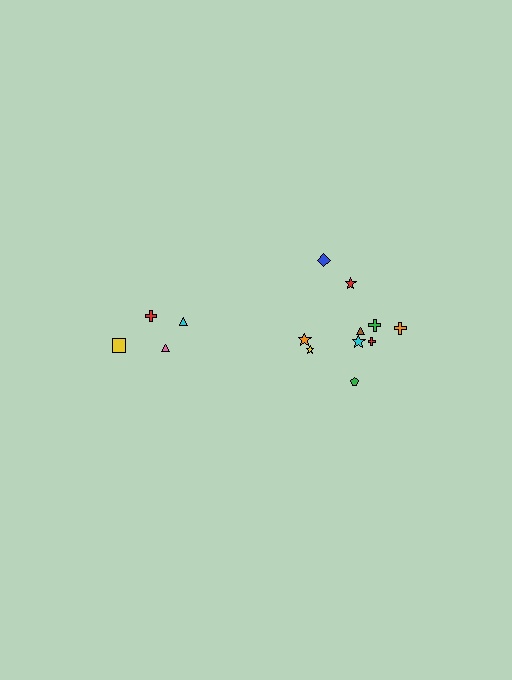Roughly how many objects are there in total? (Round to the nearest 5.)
Roughly 15 objects in total.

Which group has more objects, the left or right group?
The right group.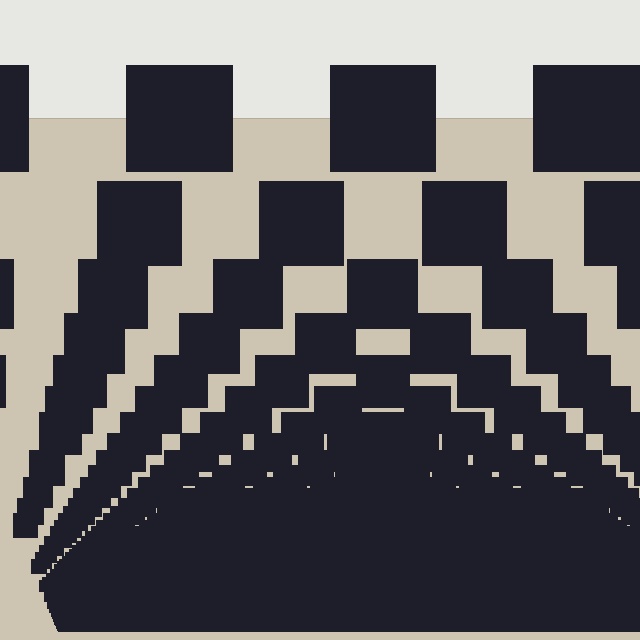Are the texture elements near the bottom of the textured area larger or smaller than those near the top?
Smaller. The gradient is inverted — elements near the bottom are smaller and denser.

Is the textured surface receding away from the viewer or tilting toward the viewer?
The surface appears to tilt toward the viewer. Texture elements get larger and sparser toward the top.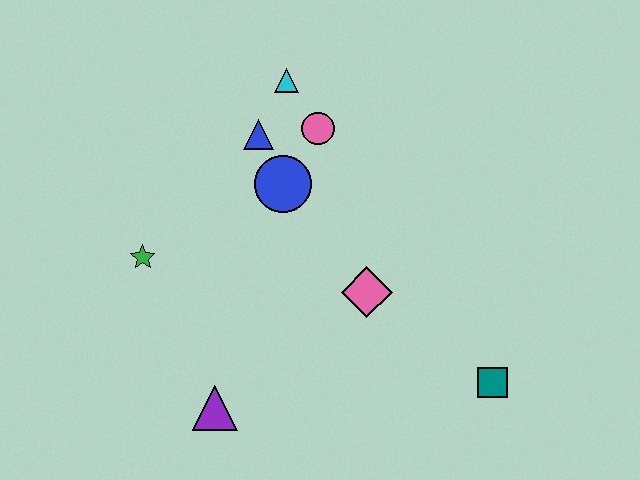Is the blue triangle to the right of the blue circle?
No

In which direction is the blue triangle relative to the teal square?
The blue triangle is above the teal square.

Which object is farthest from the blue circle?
The teal square is farthest from the blue circle.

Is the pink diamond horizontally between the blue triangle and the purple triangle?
No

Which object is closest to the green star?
The blue circle is closest to the green star.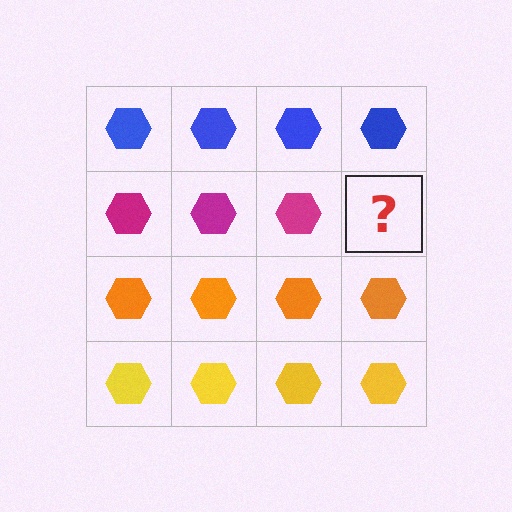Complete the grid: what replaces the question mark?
The question mark should be replaced with a magenta hexagon.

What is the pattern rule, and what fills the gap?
The rule is that each row has a consistent color. The gap should be filled with a magenta hexagon.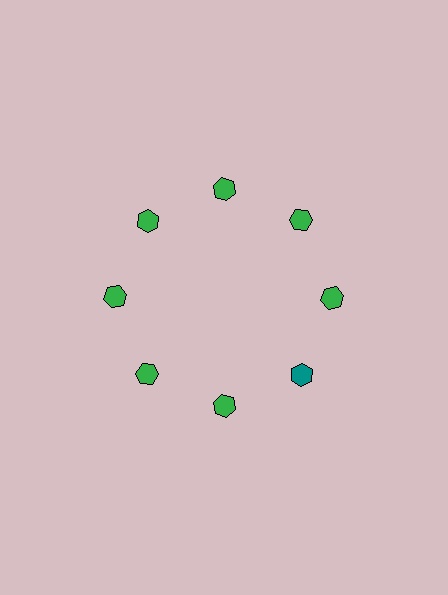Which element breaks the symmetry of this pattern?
The teal hexagon at roughly the 4 o'clock position breaks the symmetry. All other shapes are green hexagons.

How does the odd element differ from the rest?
It has a different color: teal instead of green.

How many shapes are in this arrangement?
There are 8 shapes arranged in a ring pattern.